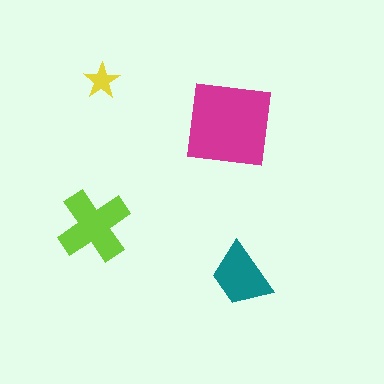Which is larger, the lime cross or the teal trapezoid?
The lime cross.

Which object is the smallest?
The yellow star.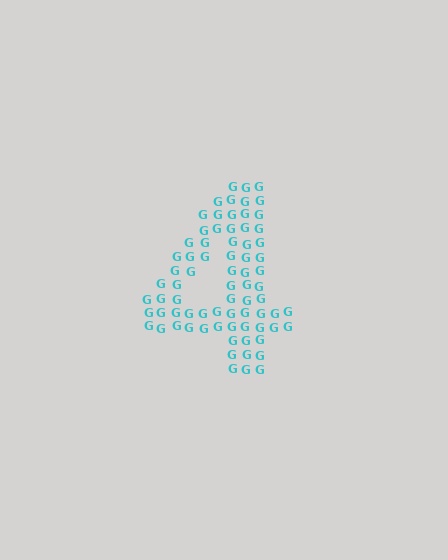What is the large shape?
The large shape is the digit 4.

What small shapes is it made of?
It is made of small letter G's.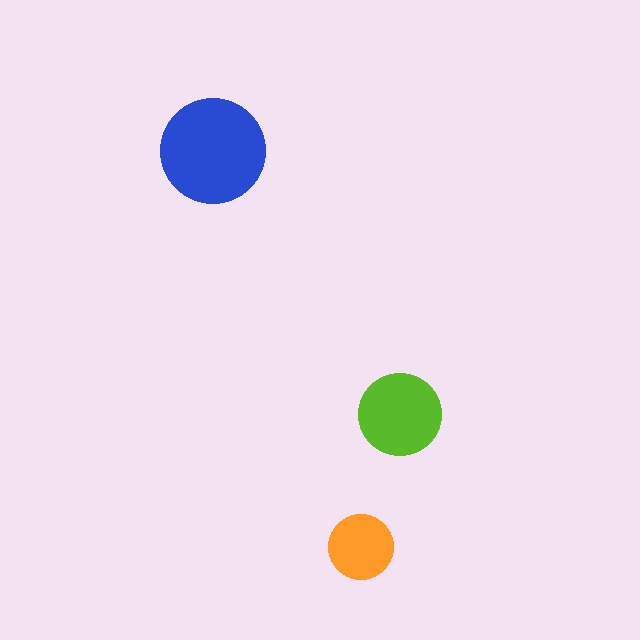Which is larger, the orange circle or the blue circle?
The blue one.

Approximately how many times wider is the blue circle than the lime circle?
About 1.5 times wider.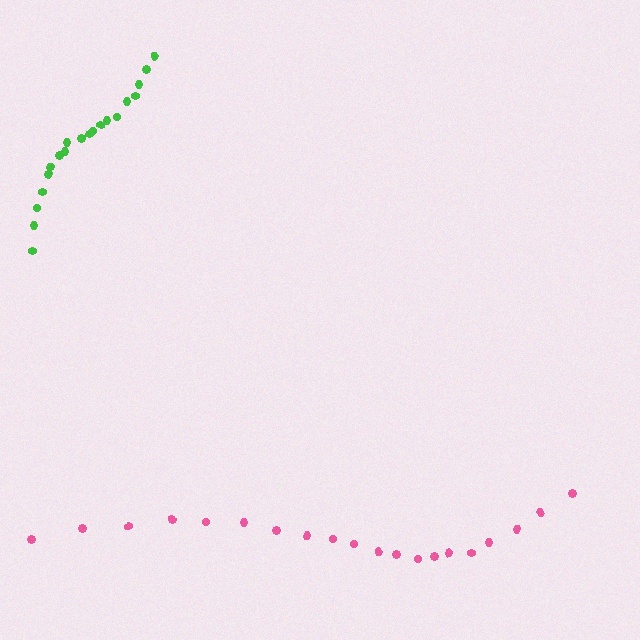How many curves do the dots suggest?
There are 2 distinct paths.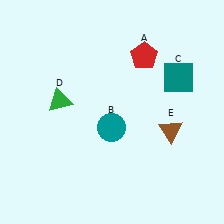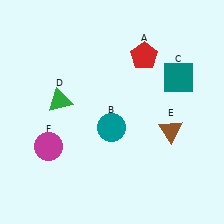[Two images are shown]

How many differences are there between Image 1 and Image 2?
There is 1 difference between the two images.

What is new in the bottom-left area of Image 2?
A magenta circle (F) was added in the bottom-left area of Image 2.